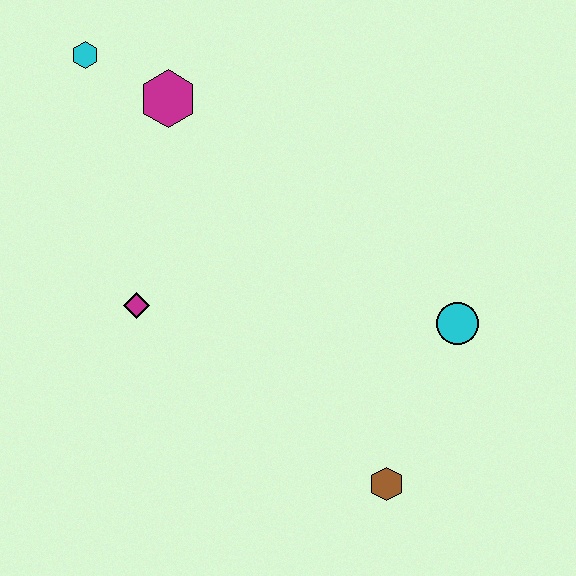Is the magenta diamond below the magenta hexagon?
Yes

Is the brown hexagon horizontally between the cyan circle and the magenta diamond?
Yes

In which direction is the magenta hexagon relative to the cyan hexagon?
The magenta hexagon is to the right of the cyan hexagon.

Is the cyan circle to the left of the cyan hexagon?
No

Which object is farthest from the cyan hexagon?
The brown hexagon is farthest from the cyan hexagon.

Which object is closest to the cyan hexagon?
The magenta hexagon is closest to the cyan hexagon.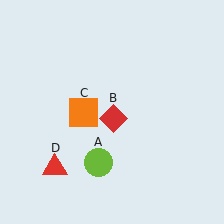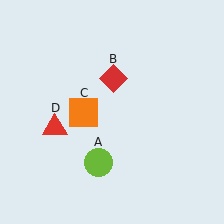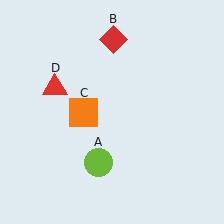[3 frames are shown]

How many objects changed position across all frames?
2 objects changed position: red diamond (object B), red triangle (object D).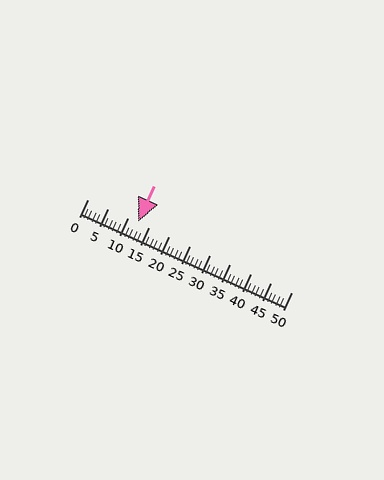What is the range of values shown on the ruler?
The ruler shows values from 0 to 50.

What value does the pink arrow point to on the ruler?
The pink arrow points to approximately 12.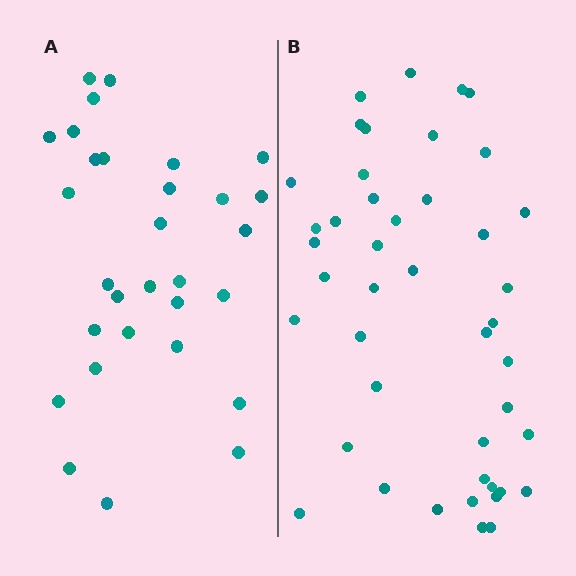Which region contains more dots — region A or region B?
Region B (the right region) has more dots.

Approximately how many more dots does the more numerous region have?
Region B has approximately 15 more dots than region A.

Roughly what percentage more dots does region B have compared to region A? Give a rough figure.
About 45% more.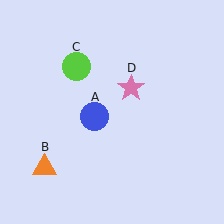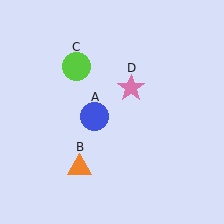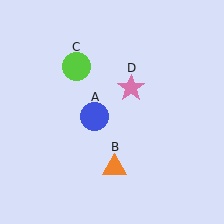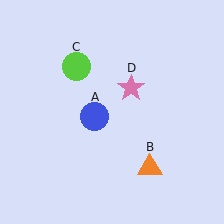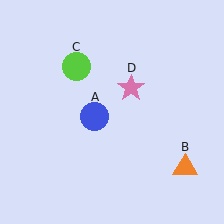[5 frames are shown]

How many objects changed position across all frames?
1 object changed position: orange triangle (object B).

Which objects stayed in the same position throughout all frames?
Blue circle (object A) and lime circle (object C) and pink star (object D) remained stationary.